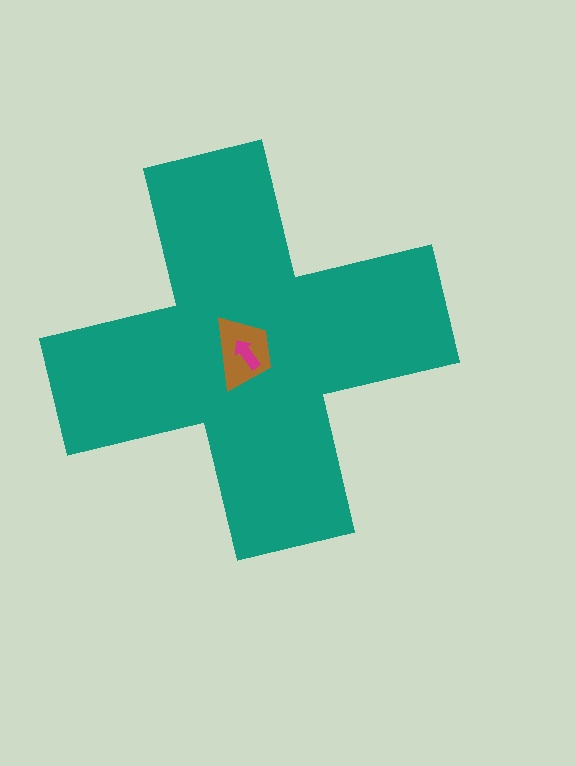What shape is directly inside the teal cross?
The brown trapezoid.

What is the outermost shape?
The teal cross.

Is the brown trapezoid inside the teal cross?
Yes.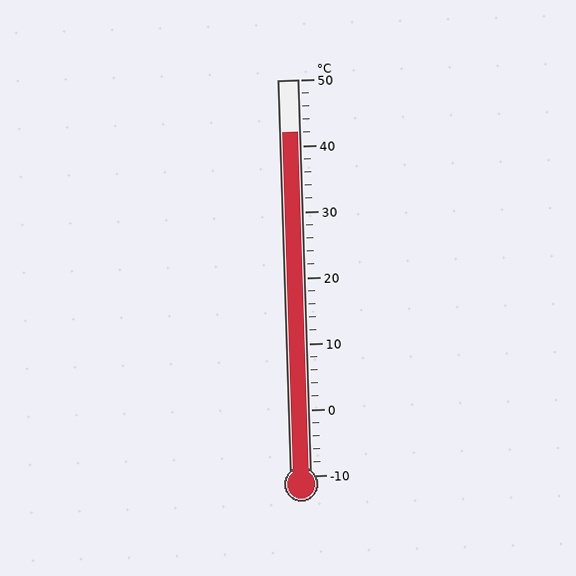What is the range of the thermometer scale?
The thermometer scale ranges from -10°C to 50°C.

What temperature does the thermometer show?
The thermometer shows approximately 42°C.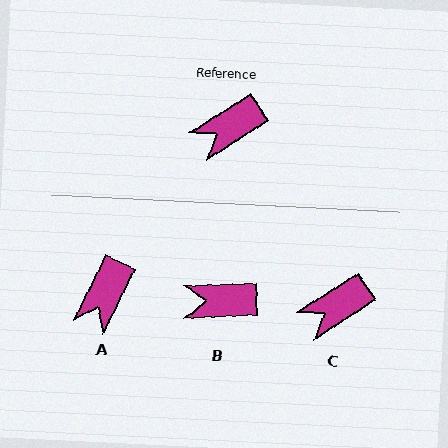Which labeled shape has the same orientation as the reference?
C.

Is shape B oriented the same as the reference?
No, it is off by about 30 degrees.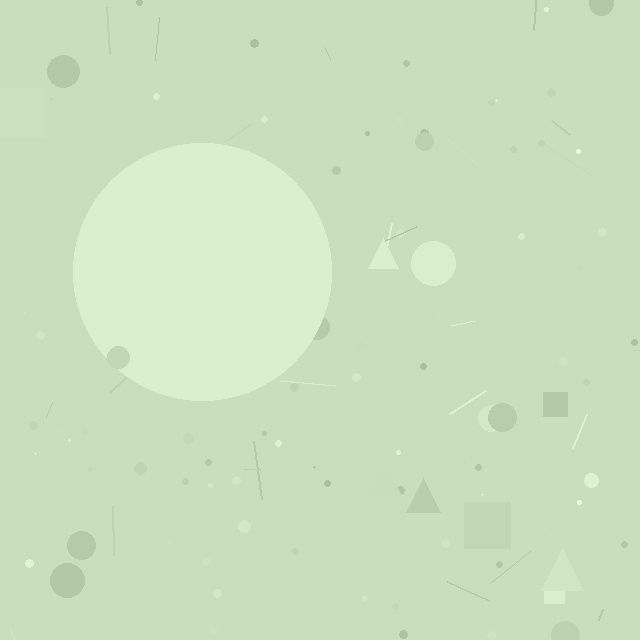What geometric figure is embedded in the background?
A circle is embedded in the background.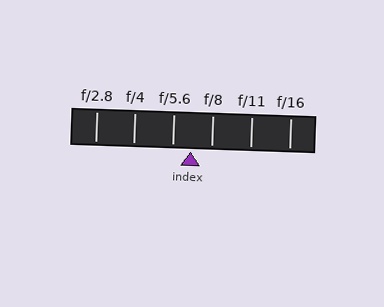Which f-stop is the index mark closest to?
The index mark is closest to f/5.6.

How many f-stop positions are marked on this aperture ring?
There are 6 f-stop positions marked.